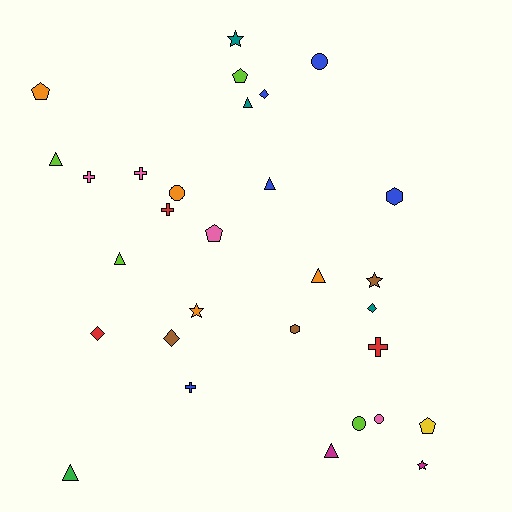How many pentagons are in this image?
There are 4 pentagons.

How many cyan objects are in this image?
There are no cyan objects.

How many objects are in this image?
There are 30 objects.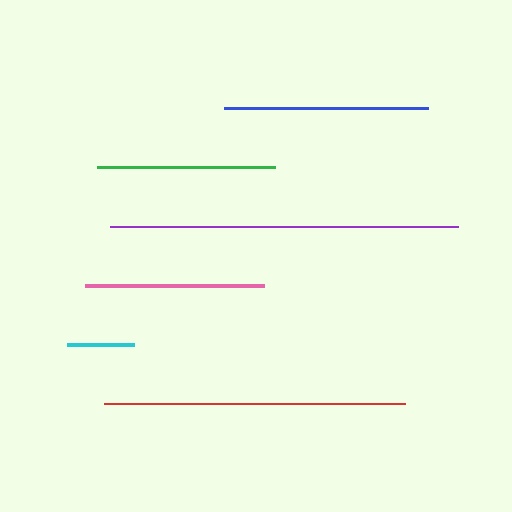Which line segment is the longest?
The purple line is the longest at approximately 348 pixels.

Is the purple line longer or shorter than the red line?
The purple line is longer than the red line.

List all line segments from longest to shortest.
From longest to shortest: purple, red, blue, pink, green, cyan.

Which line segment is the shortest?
The cyan line is the shortest at approximately 68 pixels.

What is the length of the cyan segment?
The cyan segment is approximately 68 pixels long.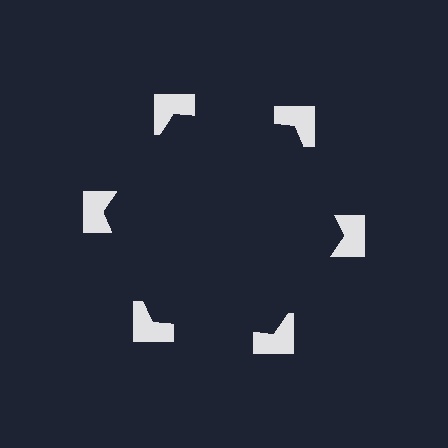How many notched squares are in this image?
There are 6 — one at each vertex of the illusory hexagon.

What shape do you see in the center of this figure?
An illusory hexagon — its edges are inferred from the aligned wedge cuts in the notched squares, not physically drawn.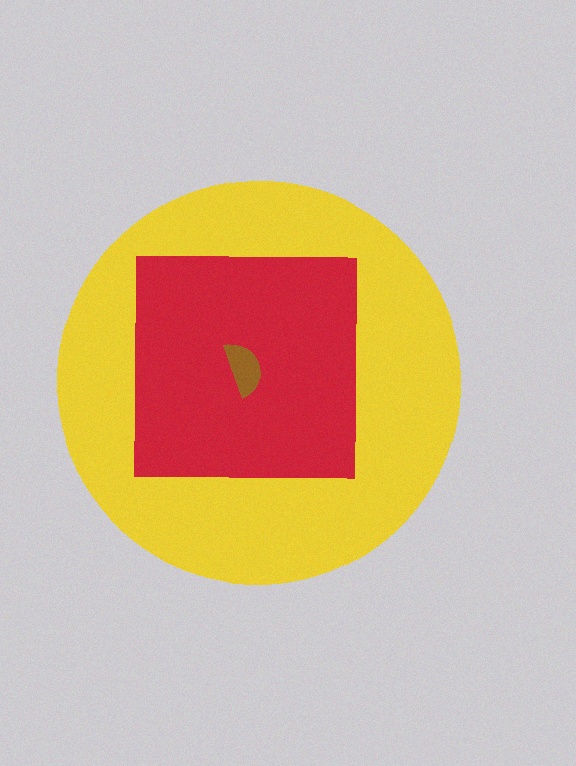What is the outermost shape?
The yellow circle.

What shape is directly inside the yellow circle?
The red square.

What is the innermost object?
The brown semicircle.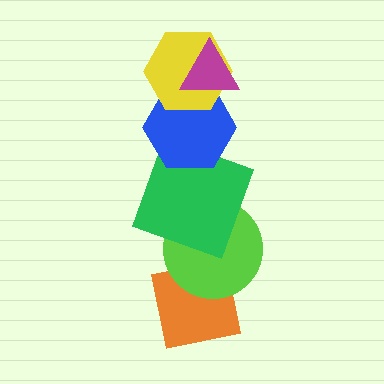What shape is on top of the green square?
The blue hexagon is on top of the green square.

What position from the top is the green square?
The green square is 4th from the top.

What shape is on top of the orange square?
The lime circle is on top of the orange square.